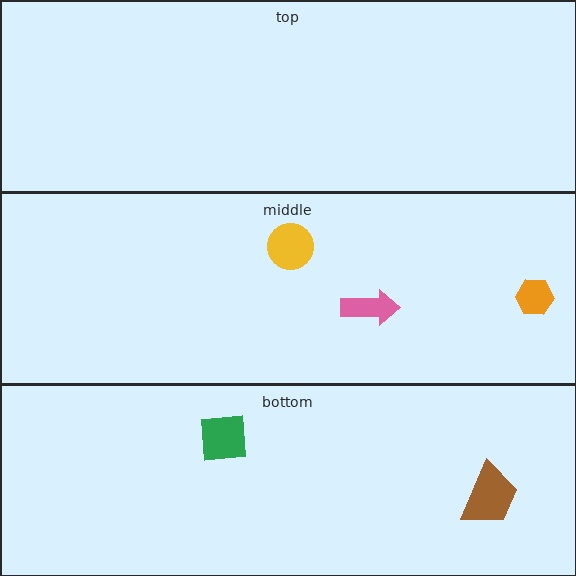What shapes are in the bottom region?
The green square, the brown trapezoid.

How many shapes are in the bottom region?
2.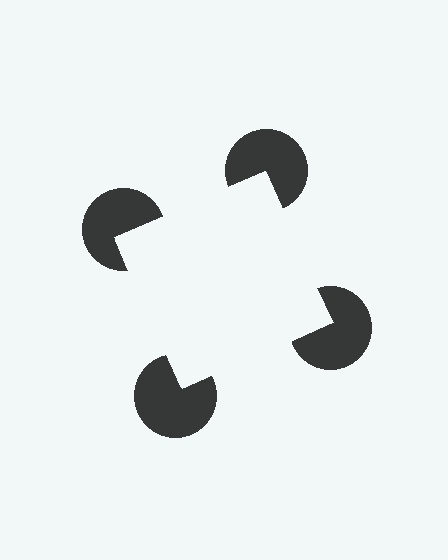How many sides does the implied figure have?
4 sides.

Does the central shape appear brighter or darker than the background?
It typically appears slightly brighter than the background, even though no actual brightness change is drawn.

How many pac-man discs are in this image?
There are 4 — one at each vertex of the illusory square.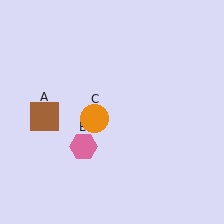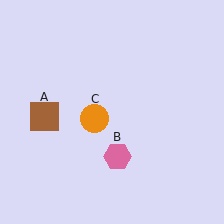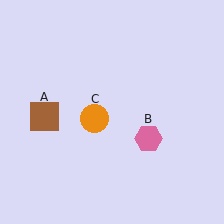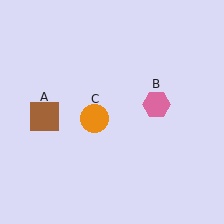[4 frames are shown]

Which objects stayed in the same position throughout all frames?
Brown square (object A) and orange circle (object C) remained stationary.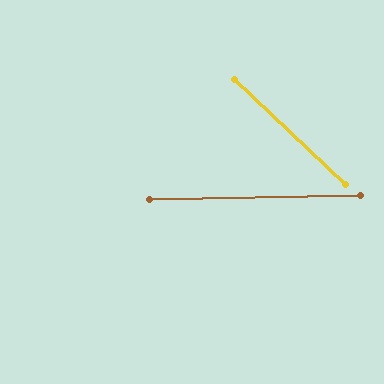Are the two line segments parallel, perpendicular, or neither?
Neither parallel nor perpendicular — they differ by about 45°.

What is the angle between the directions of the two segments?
Approximately 45 degrees.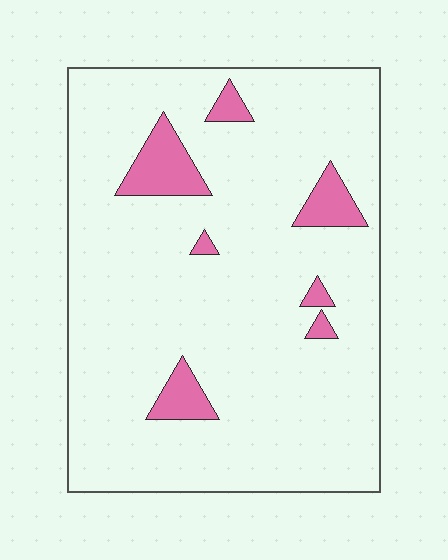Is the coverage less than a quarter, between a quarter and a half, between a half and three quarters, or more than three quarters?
Less than a quarter.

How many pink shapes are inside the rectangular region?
7.